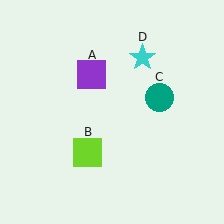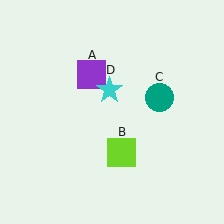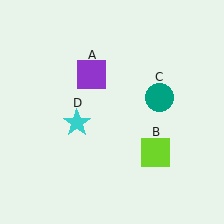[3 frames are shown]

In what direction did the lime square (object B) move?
The lime square (object B) moved right.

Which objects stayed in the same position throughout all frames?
Purple square (object A) and teal circle (object C) remained stationary.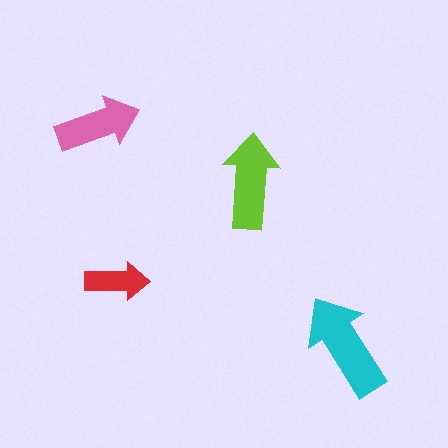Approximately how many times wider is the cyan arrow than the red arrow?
About 1.5 times wider.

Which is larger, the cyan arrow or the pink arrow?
The cyan one.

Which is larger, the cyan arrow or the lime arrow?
The cyan one.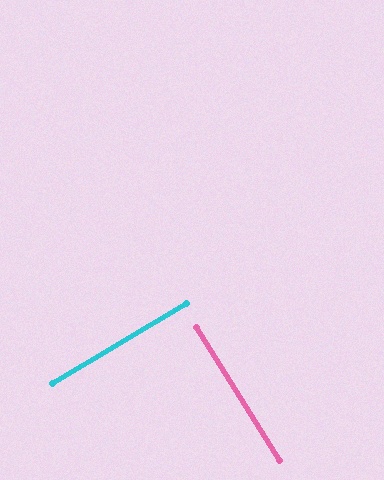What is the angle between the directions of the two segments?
Approximately 89 degrees.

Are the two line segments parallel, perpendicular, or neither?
Perpendicular — they meet at approximately 89°.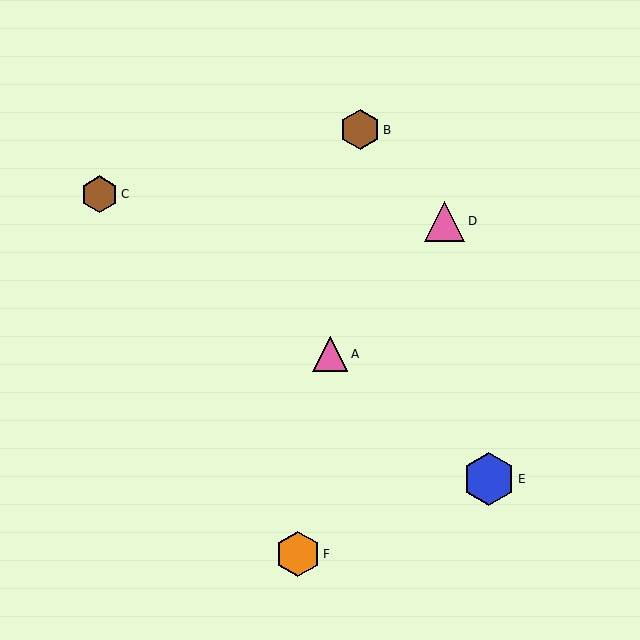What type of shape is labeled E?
Shape E is a blue hexagon.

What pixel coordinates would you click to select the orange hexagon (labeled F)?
Click at (298, 554) to select the orange hexagon F.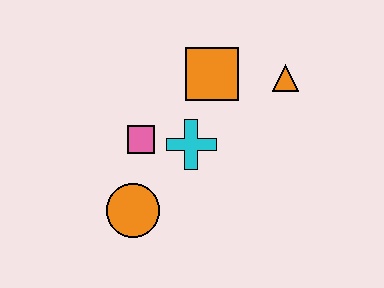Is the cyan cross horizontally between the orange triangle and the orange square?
No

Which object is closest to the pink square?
The cyan cross is closest to the pink square.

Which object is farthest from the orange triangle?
The orange circle is farthest from the orange triangle.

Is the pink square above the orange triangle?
No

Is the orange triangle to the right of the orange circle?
Yes